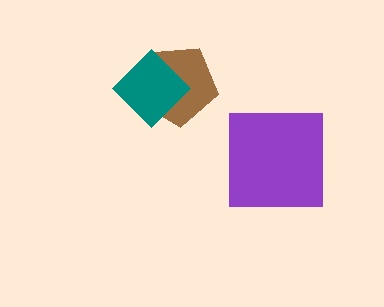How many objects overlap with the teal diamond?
1 object overlaps with the teal diamond.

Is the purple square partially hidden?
No, no other shape covers it.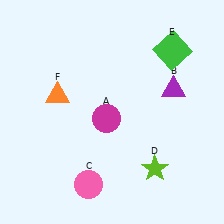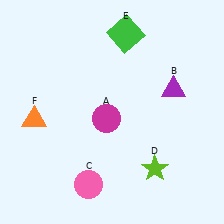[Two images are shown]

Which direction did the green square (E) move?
The green square (E) moved left.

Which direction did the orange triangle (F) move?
The orange triangle (F) moved down.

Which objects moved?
The objects that moved are: the green square (E), the orange triangle (F).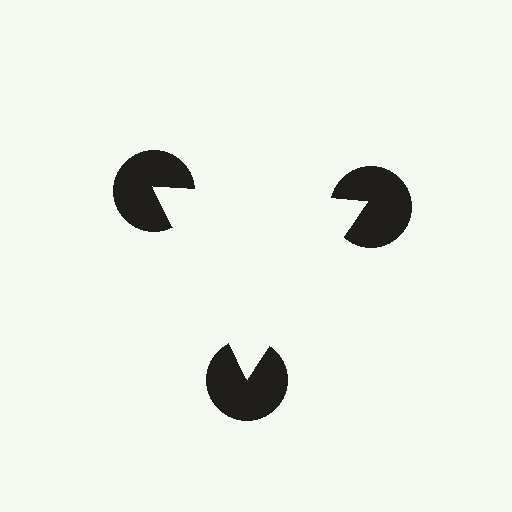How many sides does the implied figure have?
3 sides.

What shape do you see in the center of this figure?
An illusory triangle — its edges are inferred from the aligned wedge cuts in the pac-man discs, not physically drawn.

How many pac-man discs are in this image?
There are 3 — one at each vertex of the illusory triangle.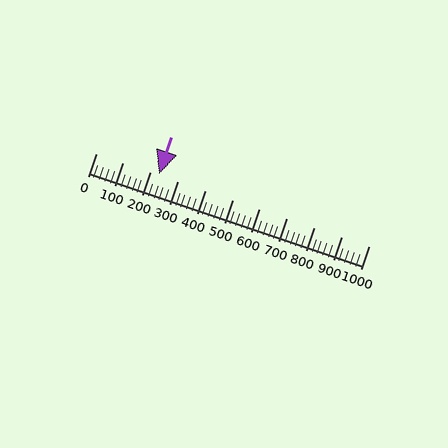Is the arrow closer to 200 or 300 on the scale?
The arrow is closer to 200.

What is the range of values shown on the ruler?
The ruler shows values from 0 to 1000.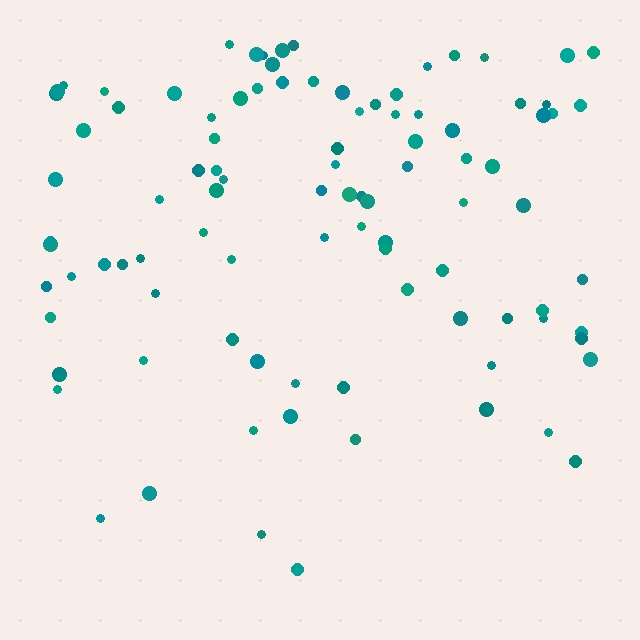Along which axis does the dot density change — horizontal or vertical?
Vertical.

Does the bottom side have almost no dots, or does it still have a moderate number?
Still a moderate number, just noticeably fewer than the top.